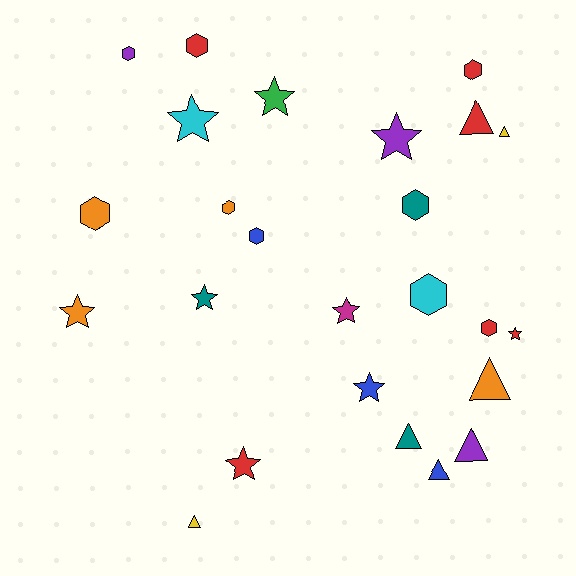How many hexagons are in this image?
There are 9 hexagons.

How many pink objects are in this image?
There are no pink objects.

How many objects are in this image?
There are 25 objects.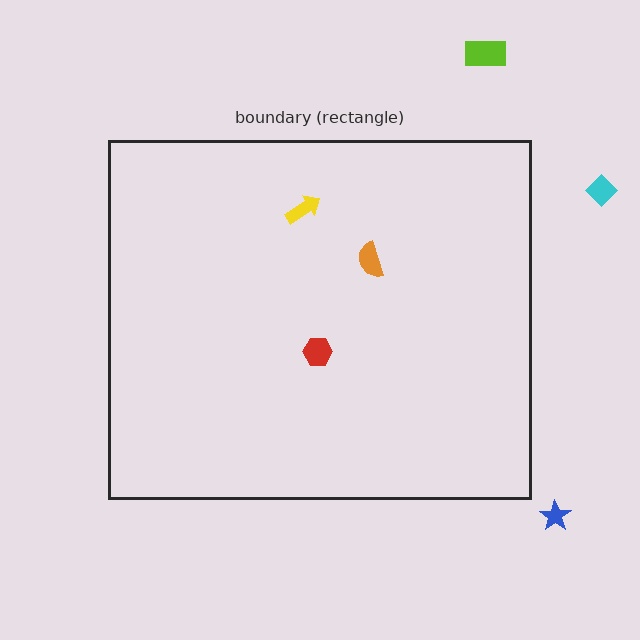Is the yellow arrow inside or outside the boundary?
Inside.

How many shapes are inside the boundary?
3 inside, 3 outside.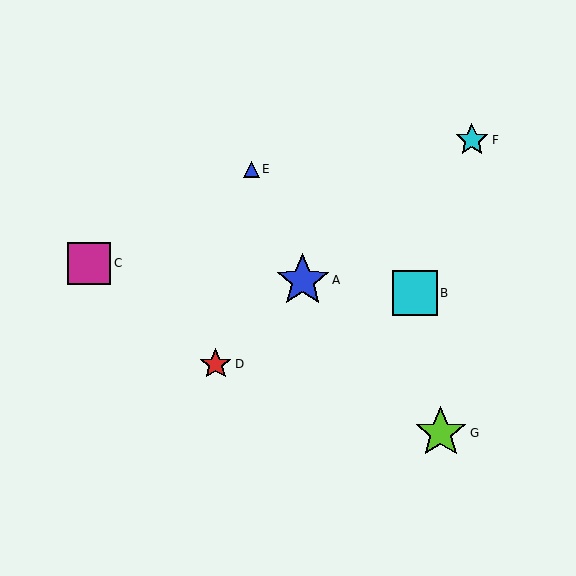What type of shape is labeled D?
Shape D is a red star.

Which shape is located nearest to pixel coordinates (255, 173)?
The blue triangle (labeled E) at (252, 169) is nearest to that location.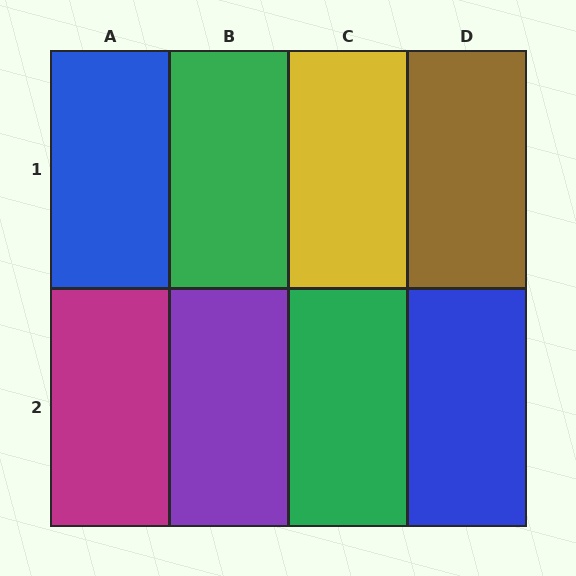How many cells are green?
2 cells are green.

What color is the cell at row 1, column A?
Blue.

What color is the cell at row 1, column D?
Brown.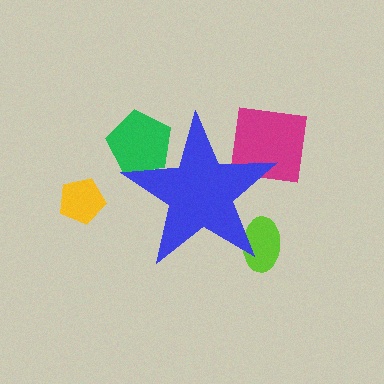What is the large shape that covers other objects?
A blue star.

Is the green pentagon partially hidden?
Yes, the green pentagon is partially hidden behind the blue star.